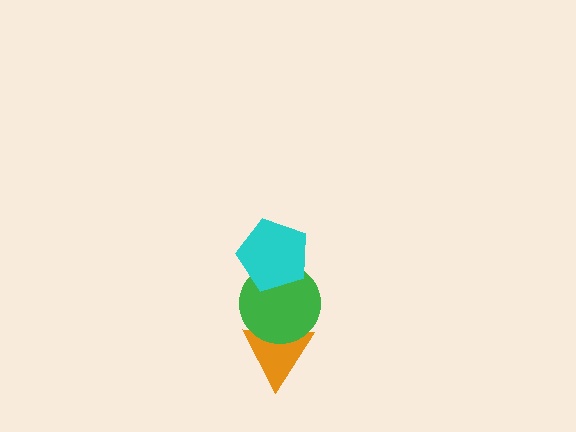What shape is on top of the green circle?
The cyan pentagon is on top of the green circle.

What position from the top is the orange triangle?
The orange triangle is 3rd from the top.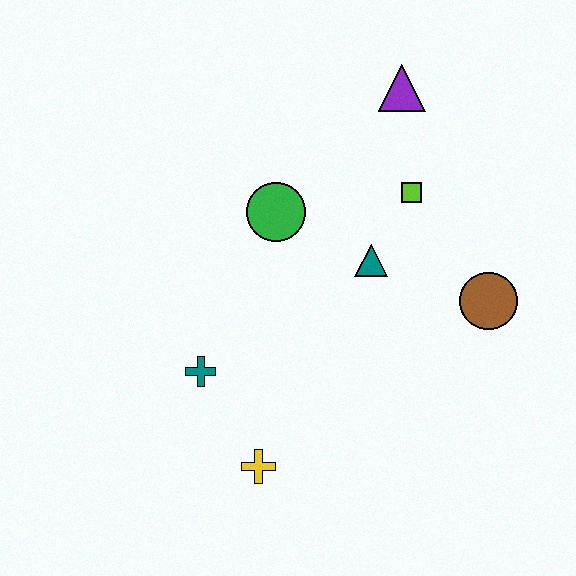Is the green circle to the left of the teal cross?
No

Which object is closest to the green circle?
The teal triangle is closest to the green circle.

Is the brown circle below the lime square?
Yes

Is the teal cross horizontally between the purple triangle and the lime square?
No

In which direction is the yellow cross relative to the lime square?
The yellow cross is below the lime square.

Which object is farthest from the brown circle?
The teal cross is farthest from the brown circle.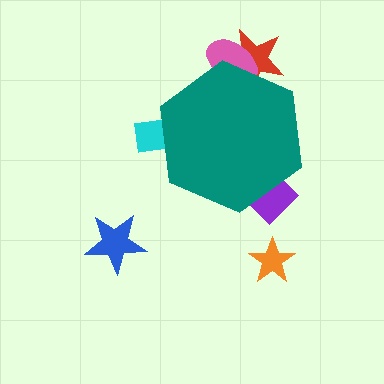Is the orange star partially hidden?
No, the orange star is fully visible.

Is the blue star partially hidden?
No, the blue star is fully visible.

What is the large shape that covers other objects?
A teal hexagon.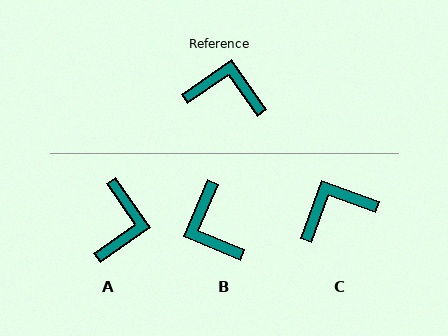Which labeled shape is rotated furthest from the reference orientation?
B, about 122 degrees away.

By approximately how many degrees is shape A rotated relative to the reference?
Approximately 90 degrees clockwise.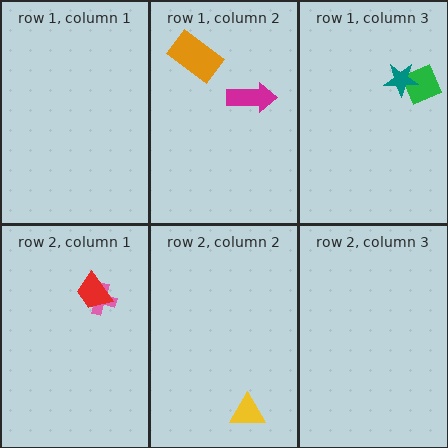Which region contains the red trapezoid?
The row 2, column 1 region.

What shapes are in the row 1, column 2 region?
The orange rectangle, the magenta arrow.